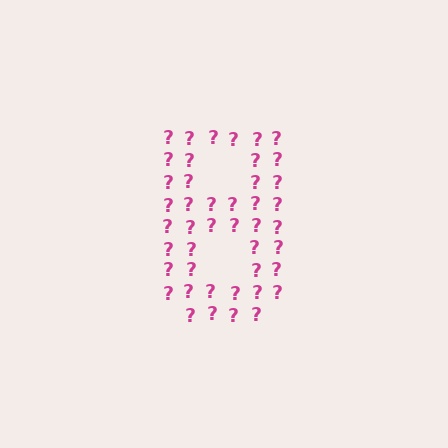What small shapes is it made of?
It is made of small question marks.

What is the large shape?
The large shape is the digit 8.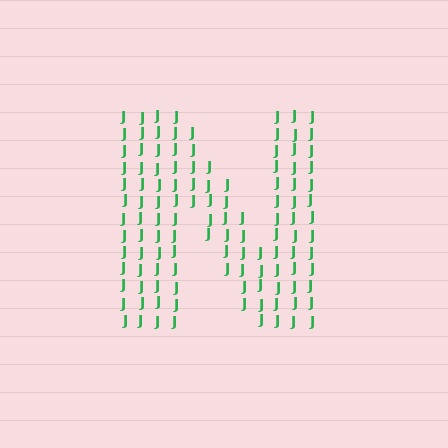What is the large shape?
The large shape is the letter N.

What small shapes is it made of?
It is made of small letter J's.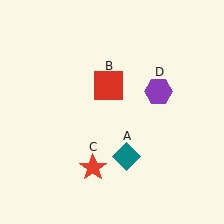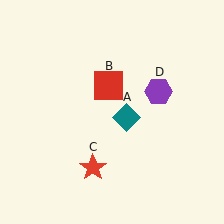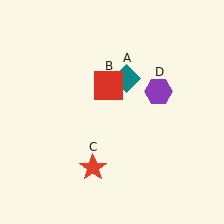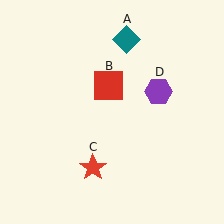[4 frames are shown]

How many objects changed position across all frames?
1 object changed position: teal diamond (object A).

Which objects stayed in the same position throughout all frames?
Red square (object B) and red star (object C) and purple hexagon (object D) remained stationary.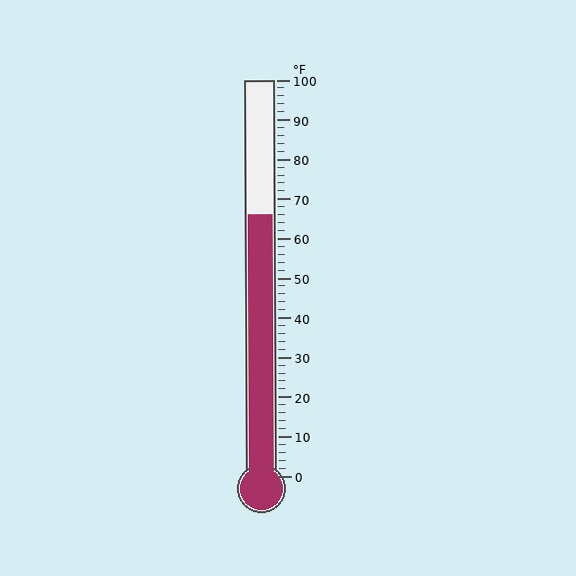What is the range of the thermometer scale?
The thermometer scale ranges from 0°F to 100°F.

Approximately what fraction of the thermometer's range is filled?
The thermometer is filled to approximately 65% of its range.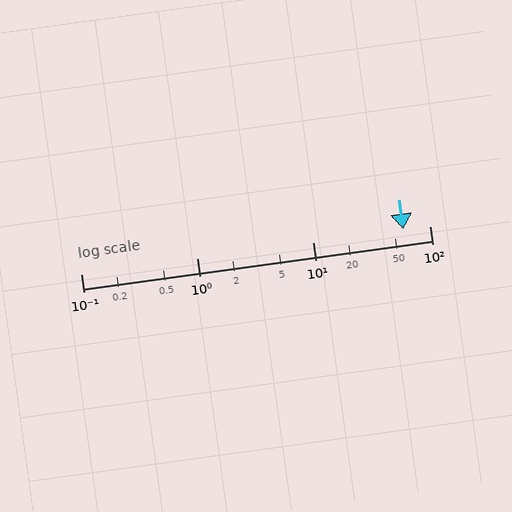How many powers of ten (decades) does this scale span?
The scale spans 3 decades, from 0.1 to 100.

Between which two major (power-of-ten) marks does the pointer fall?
The pointer is between 10 and 100.